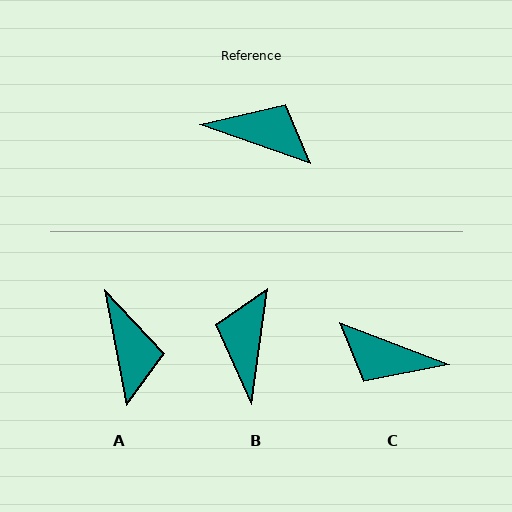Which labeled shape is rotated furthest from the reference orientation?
C, about 178 degrees away.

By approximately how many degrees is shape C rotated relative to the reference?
Approximately 178 degrees counter-clockwise.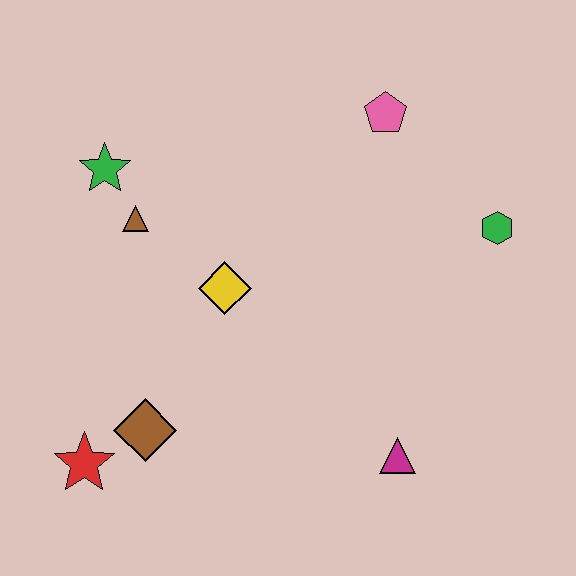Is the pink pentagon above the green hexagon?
Yes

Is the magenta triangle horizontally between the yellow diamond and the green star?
No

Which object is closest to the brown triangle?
The green star is closest to the brown triangle.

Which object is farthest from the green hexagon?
The red star is farthest from the green hexagon.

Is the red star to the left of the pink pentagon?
Yes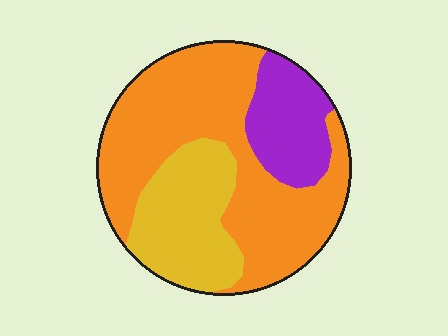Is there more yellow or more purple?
Yellow.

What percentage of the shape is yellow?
Yellow takes up between a sixth and a third of the shape.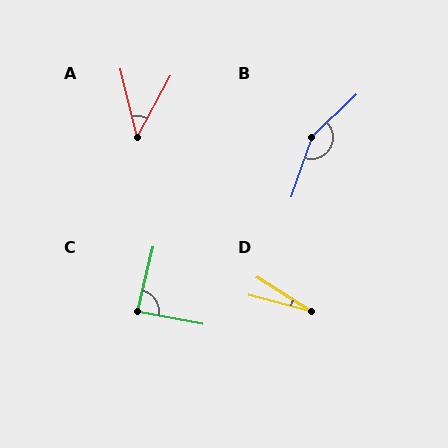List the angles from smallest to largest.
D (18°), A (42°), C (87°), B (153°).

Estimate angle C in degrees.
Approximately 87 degrees.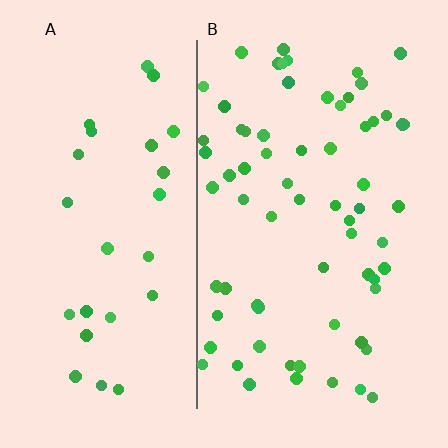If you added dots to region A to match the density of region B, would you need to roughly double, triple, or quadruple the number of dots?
Approximately double.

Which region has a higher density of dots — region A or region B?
B (the right).